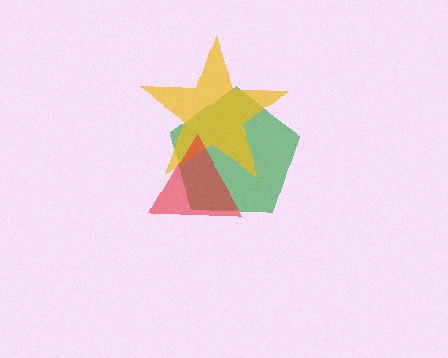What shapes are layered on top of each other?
The layered shapes are: a green pentagon, a yellow star, a red triangle.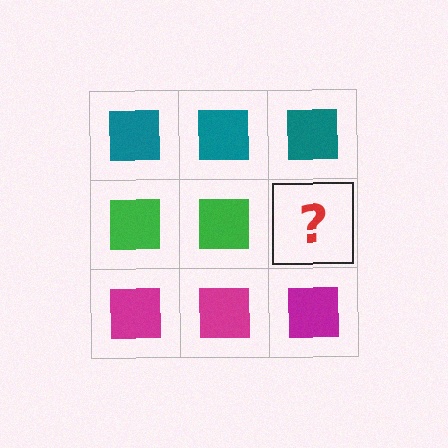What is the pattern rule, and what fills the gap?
The rule is that each row has a consistent color. The gap should be filled with a green square.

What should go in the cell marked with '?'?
The missing cell should contain a green square.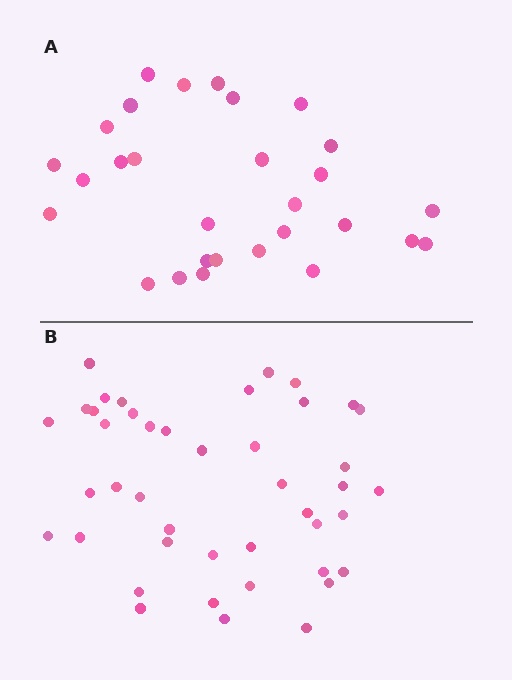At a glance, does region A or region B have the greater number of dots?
Region B (the bottom region) has more dots.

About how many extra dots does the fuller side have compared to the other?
Region B has approximately 15 more dots than region A.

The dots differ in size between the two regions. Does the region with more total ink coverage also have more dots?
No. Region A has more total ink coverage because its dots are larger, but region B actually contains more individual dots. Total area can be misleading — the number of items is what matters here.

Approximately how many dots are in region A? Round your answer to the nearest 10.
About 30 dots. (The exact count is 29, which rounds to 30.)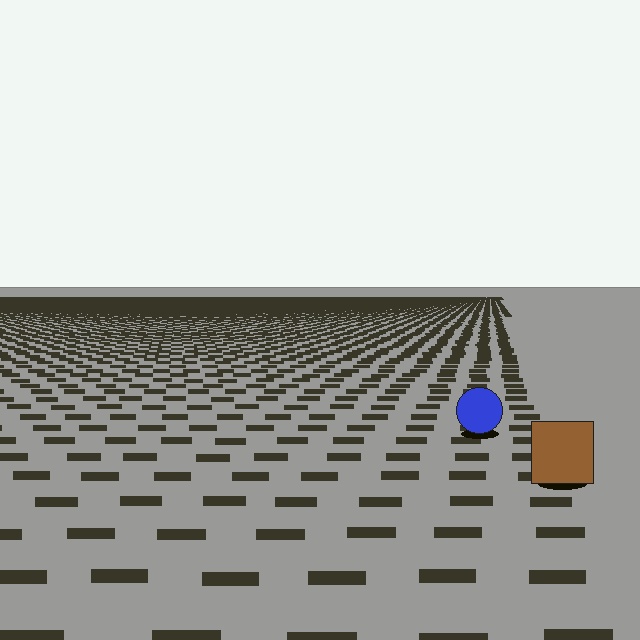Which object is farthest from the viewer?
The blue circle is farthest from the viewer. It appears smaller and the ground texture around it is denser.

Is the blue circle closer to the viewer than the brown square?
No. The brown square is closer — you can tell from the texture gradient: the ground texture is coarser near it.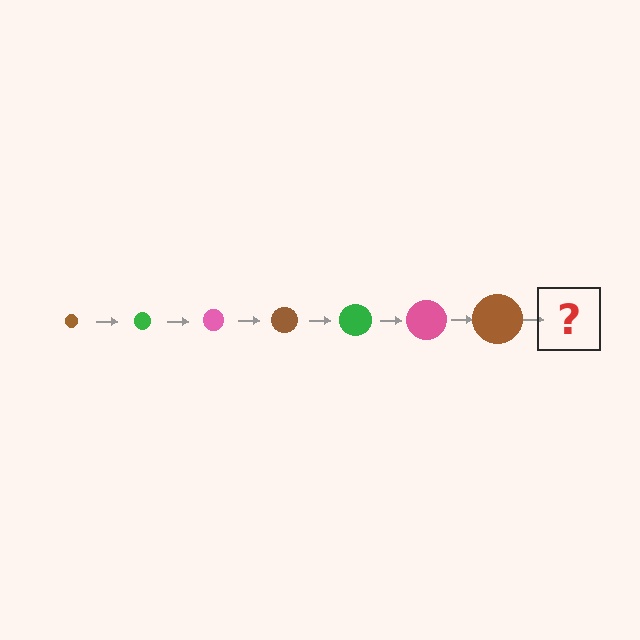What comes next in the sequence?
The next element should be a green circle, larger than the previous one.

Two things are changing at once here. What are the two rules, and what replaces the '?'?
The two rules are that the circle grows larger each step and the color cycles through brown, green, and pink. The '?' should be a green circle, larger than the previous one.